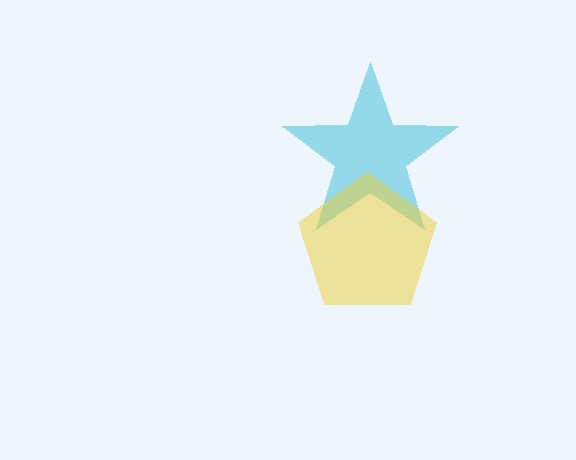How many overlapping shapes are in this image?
There are 2 overlapping shapes in the image.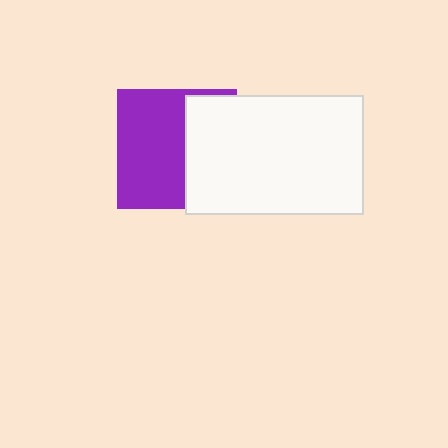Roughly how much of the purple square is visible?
About half of it is visible (roughly 59%).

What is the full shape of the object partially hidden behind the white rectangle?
The partially hidden object is a purple square.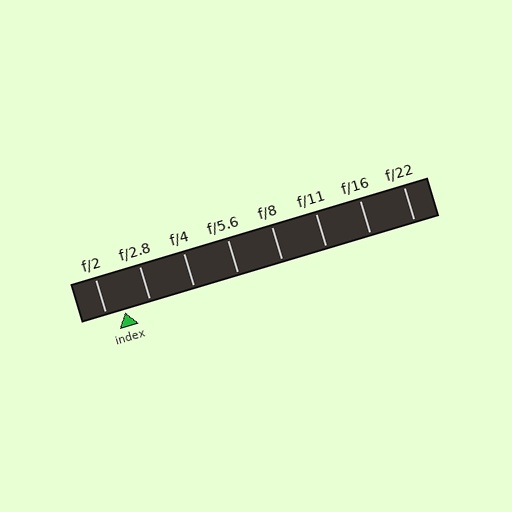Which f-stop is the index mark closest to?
The index mark is closest to f/2.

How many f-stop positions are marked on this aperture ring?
There are 8 f-stop positions marked.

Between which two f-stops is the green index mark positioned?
The index mark is between f/2 and f/2.8.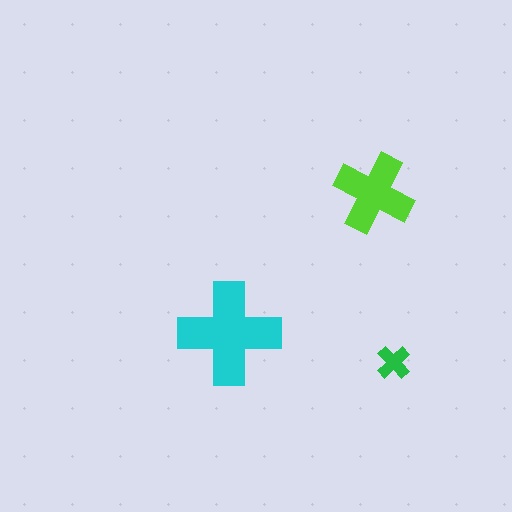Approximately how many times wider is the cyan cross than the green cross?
About 3 times wider.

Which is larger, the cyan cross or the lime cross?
The cyan one.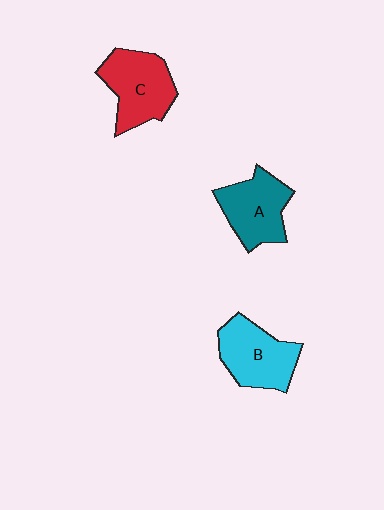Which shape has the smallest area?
Shape A (teal).